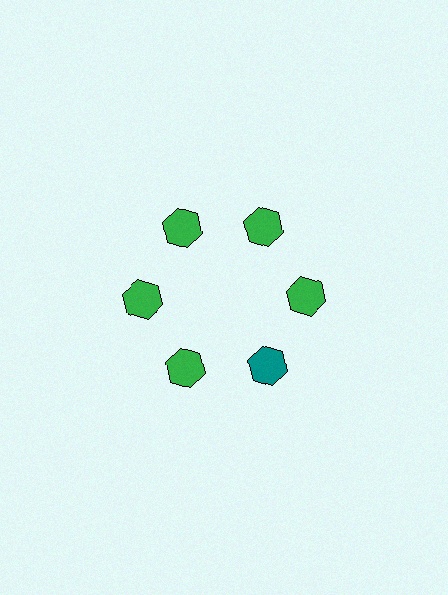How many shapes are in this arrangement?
There are 6 shapes arranged in a ring pattern.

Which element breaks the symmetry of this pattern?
The teal hexagon at roughly the 5 o'clock position breaks the symmetry. All other shapes are green hexagons.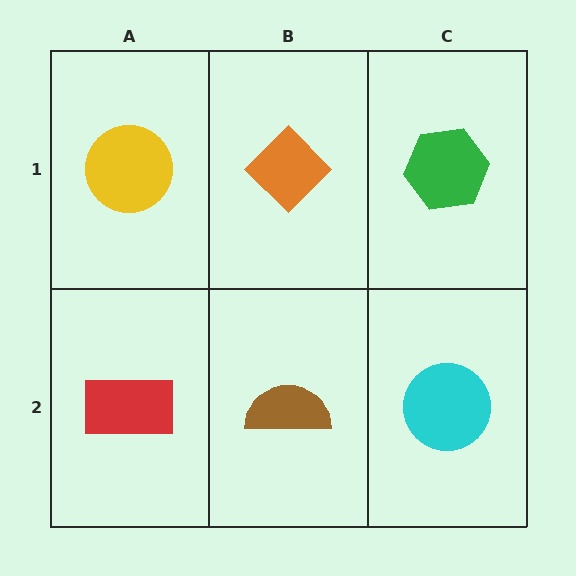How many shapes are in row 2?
3 shapes.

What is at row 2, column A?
A red rectangle.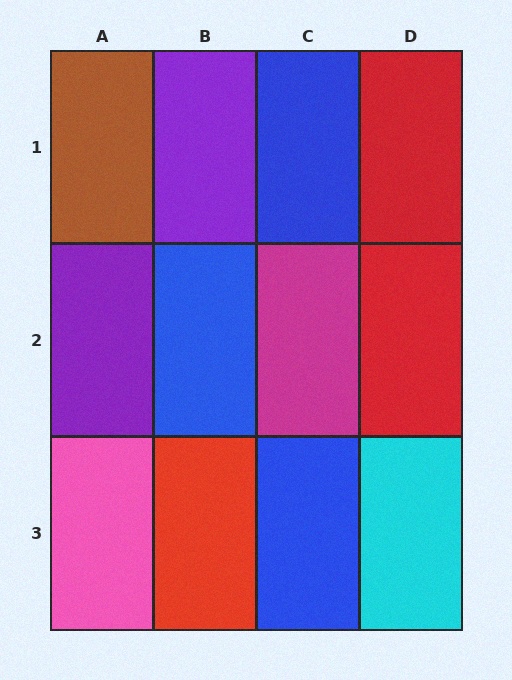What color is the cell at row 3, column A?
Pink.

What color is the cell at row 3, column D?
Cyan.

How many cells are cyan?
1 cell is cyan.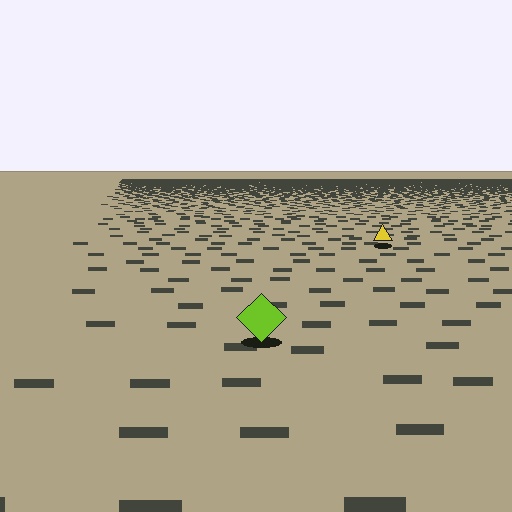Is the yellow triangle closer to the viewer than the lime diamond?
No. The lime diamond is closer — you can tell from the texture gradient: the ground texture is coarser near it.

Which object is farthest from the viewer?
The yellow triangle is farthest from the viewer. It appears smaller and the ground texture around it is denser.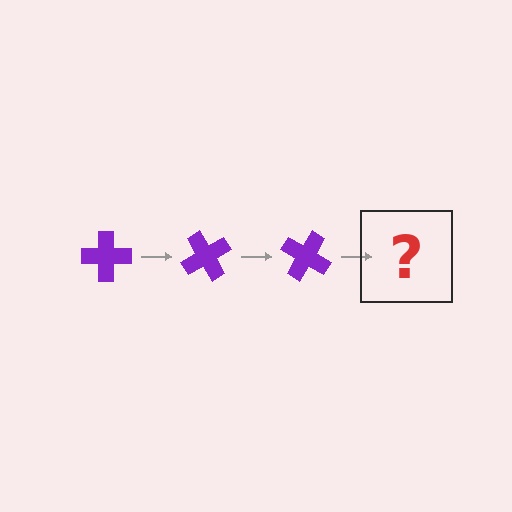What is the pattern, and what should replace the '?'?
The pattern is that the cross rotates 60 degrees each step. The '?' should be a purple cross rotated 180 degrees.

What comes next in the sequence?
The next element should be a purple cross rotated 180 degrees.